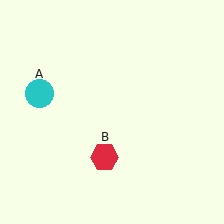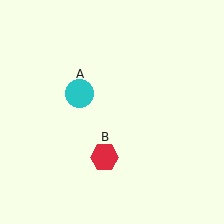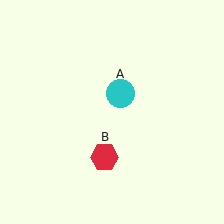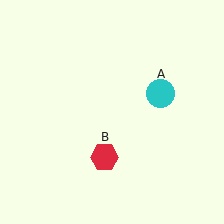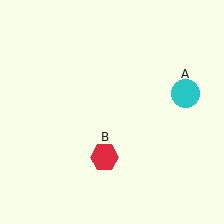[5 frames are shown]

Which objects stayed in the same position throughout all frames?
Red hexagon (object B) remained stationary.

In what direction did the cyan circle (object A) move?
The cyan circle (object A) moved right.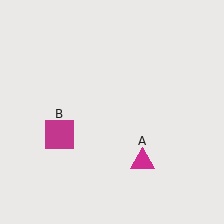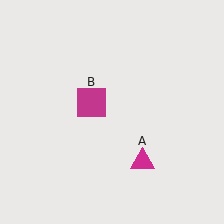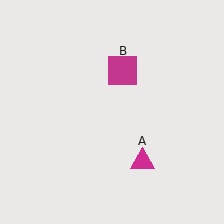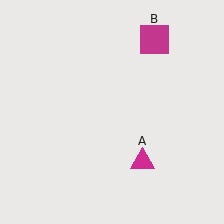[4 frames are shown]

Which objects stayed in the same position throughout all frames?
Magenta triangle (object A) remained stationary.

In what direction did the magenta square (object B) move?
The magenta square (object B) moved up and to the right.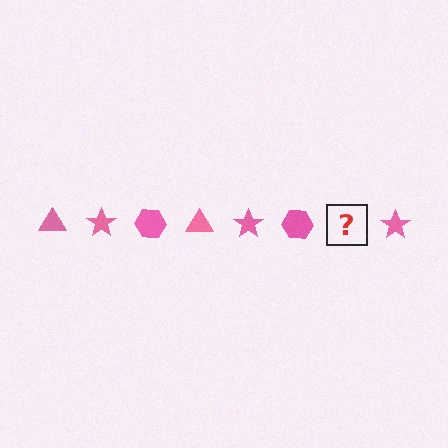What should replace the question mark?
The question mark should be replaced with a pink triangle.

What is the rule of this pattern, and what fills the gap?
The rule is that the pattern cycles through triangle, star, hexagon shapes in pink. The gap should be filled with a pink triangle.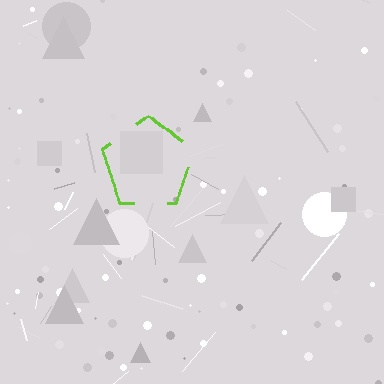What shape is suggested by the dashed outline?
The dashed outline suggests a pentagon.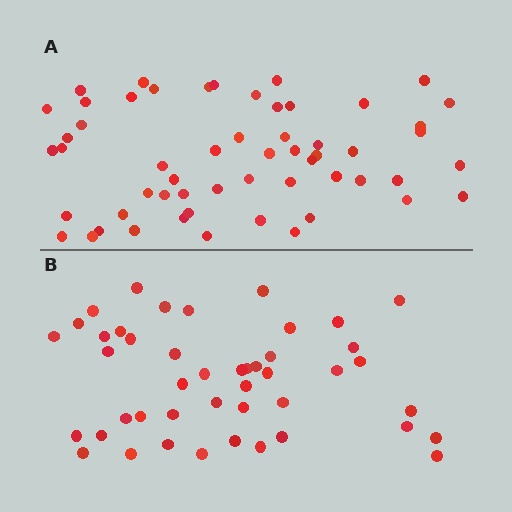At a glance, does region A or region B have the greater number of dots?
Region A (the top region) has more dots.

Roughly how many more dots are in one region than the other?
Region A has roughly 12 or so more dots than region B.